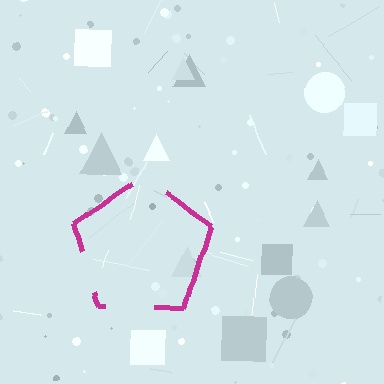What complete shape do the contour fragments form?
The contour fragments form a pentagon.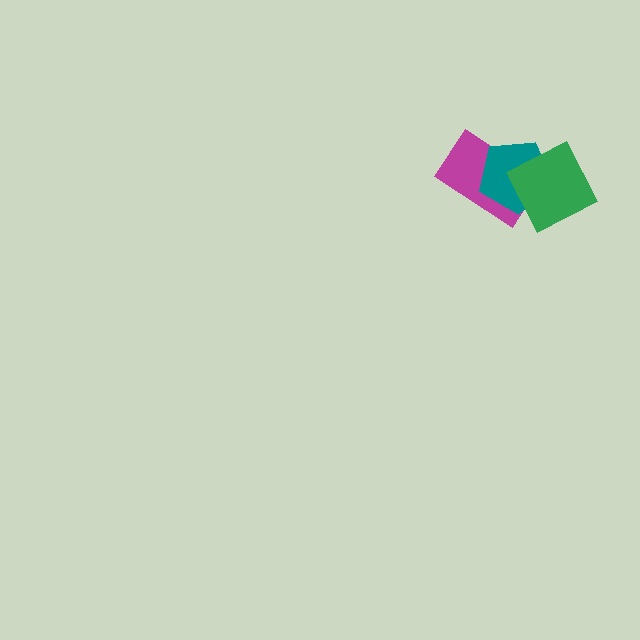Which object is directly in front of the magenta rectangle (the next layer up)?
The teal pentagon is directly in front of the magenta rectangle.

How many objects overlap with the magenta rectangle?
2 objects overlap with the magenta rectangle.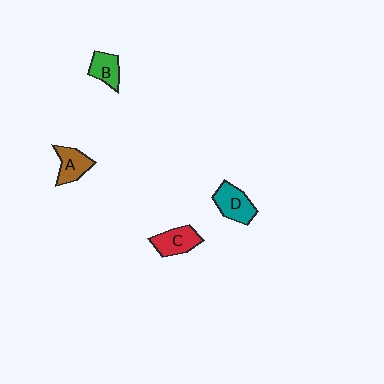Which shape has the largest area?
Shape D (teal).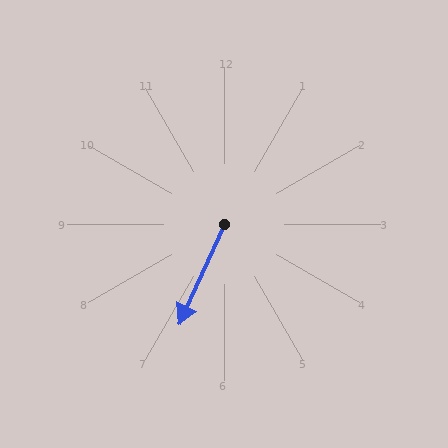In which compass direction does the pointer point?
Southwest.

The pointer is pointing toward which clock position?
Roughly 7 o'clock.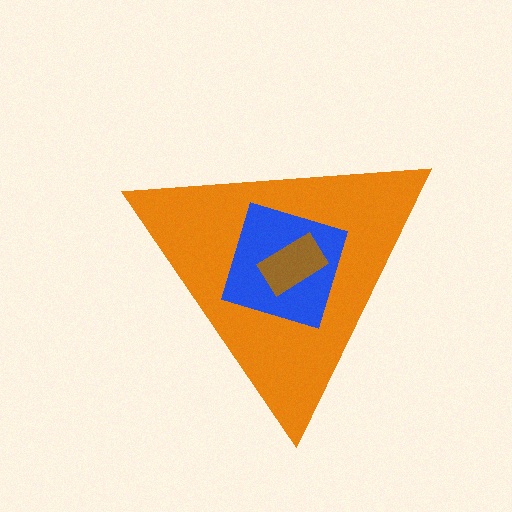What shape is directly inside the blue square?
The brown rectangle.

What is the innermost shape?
The brown rectangle.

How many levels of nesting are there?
3.